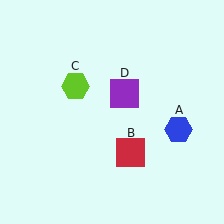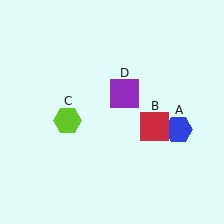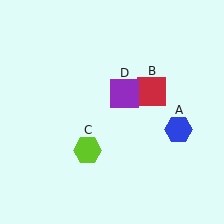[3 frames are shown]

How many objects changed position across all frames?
2 objects changed position: red square (object B), lime hexagon (object C).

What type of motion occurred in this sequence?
The red square (object B), lime hexagon (object C) rotated counterclockwise around the center of the scene.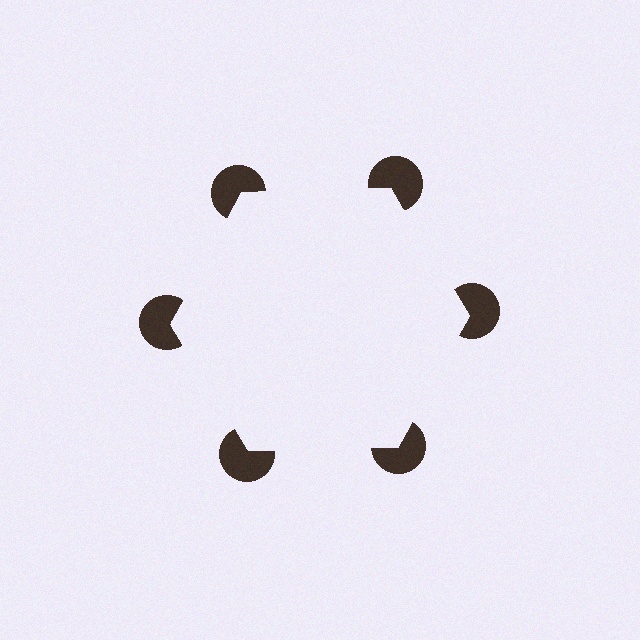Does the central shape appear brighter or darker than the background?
It typically appears slightly brighter than the background, even though no actual brightness change is drawn.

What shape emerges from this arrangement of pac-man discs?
An illusory hexagon — its edges are inferred from the aligned wedge cuts in the pac-man discs, not physically drawn.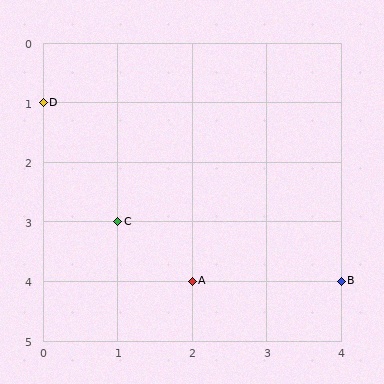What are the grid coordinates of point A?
Point A is at grid coordinates (2, 4).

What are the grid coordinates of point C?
Point C is at grid coordinates (1, 3).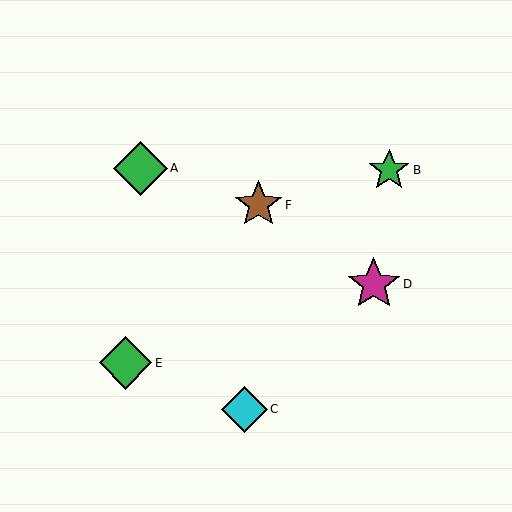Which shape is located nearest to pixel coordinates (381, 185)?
The green star (labeled B) at (389, 170) is nearest to that location.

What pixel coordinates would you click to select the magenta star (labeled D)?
Click at (374, 284) to select the magenta star D.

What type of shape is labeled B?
Shape B is a green star.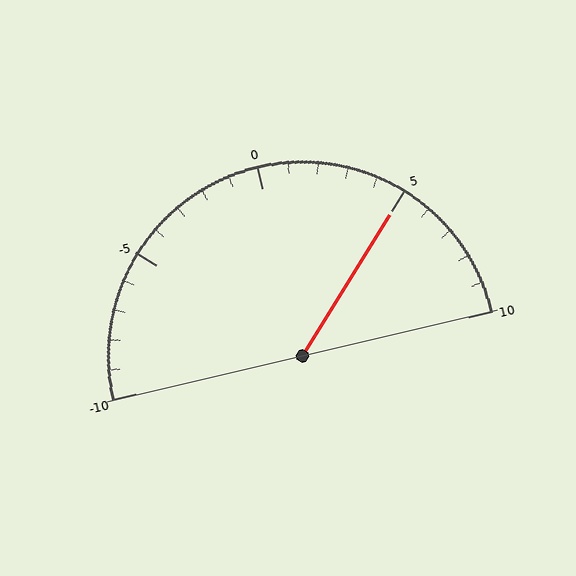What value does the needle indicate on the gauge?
The needle indicates approximately 5.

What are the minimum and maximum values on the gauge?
The gauge ranges from -10 to 10.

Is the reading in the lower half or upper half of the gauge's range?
The reading is in the upper half of the range (-10 to 10).